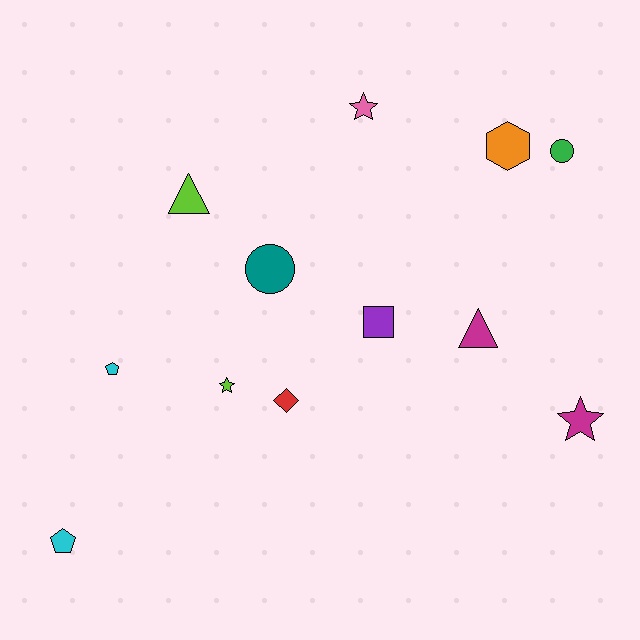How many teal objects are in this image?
There is 1 teal object.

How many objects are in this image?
There are 12 objects.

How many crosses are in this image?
There are no crosses.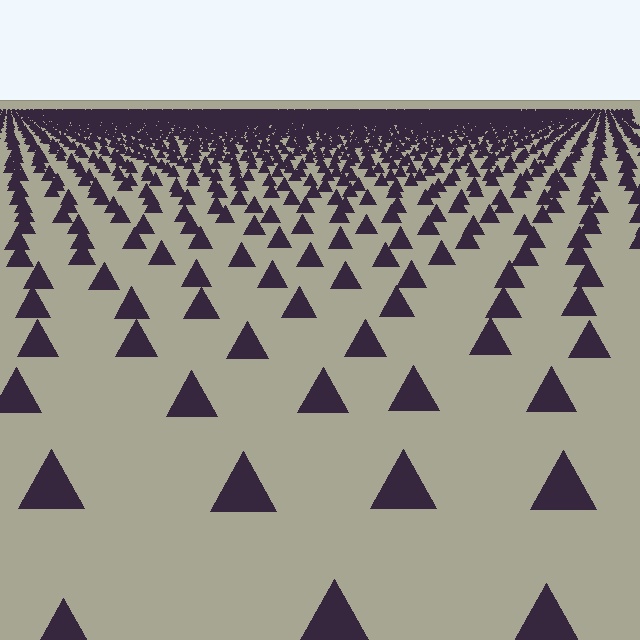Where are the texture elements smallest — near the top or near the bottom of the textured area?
Near the top.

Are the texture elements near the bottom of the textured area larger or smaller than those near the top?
Larger. Near the bottom, elements are closer to the viewer and appear at a bigger on-screen size.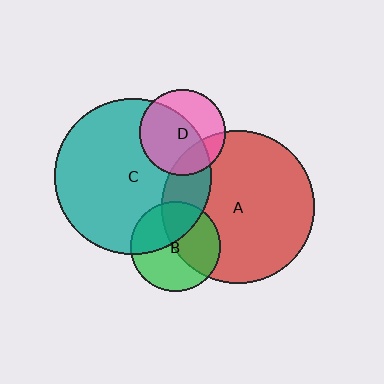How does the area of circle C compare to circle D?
Approximately 3.3 times.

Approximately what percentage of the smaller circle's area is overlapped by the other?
Approximately 20%.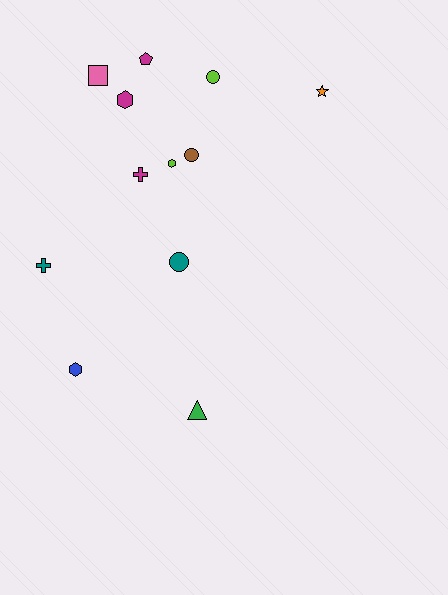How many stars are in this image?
There is 1 star.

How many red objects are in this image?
There are no red objects.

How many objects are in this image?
There are 12 objects.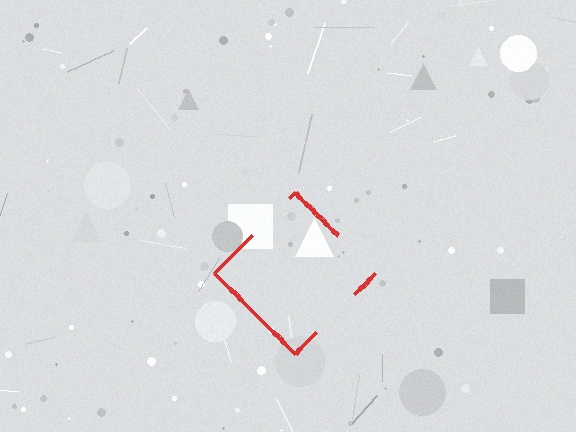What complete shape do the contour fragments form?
The contour fragments form a diamond.